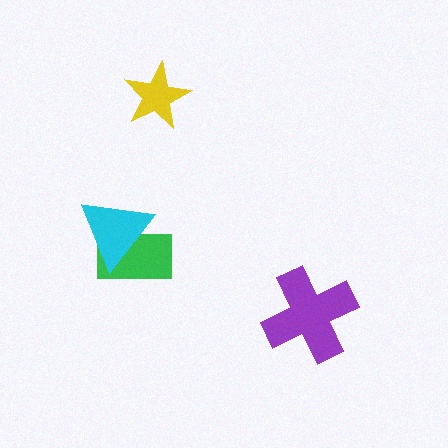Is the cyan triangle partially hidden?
No, no other shape covers it.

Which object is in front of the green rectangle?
The cyan triangle is in front of the green rectangle.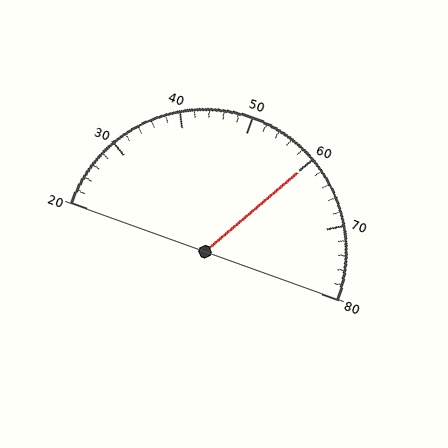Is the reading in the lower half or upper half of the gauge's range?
The reading is in the upper half of the range (20 to 80).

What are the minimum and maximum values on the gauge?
The gauge ranges from 20 to 80.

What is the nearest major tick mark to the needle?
The nearest major tick mark is 60.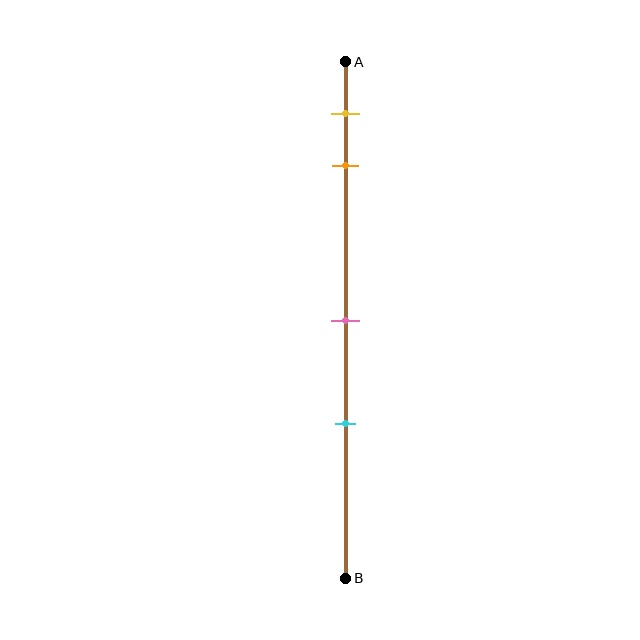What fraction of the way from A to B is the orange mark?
The orange mark is approximately 20% (0.2) of the way from A to B.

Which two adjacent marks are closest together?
The yellow and orange marks are the closest adjacent pair.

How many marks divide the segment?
There are 4 marks dividing the segment.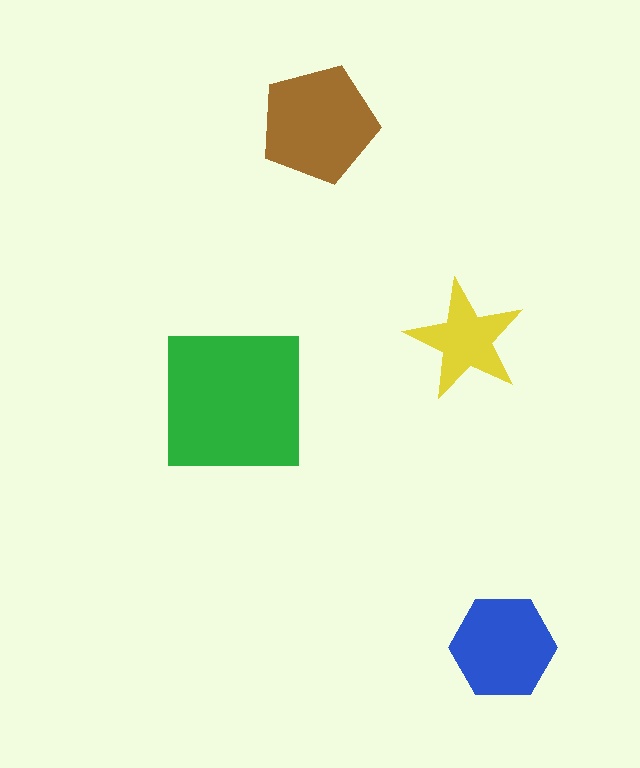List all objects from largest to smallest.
The green square, the brown pentagon, the blue hexagon, the yellow star.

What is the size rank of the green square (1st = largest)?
1st.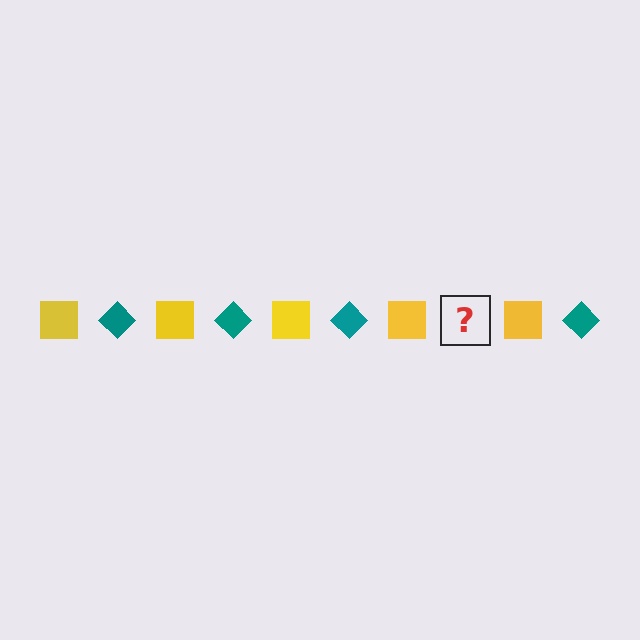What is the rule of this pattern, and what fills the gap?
The rule is that the pattern alternates between yellow square and teal diamond. The gap should be filled with a teal diamond.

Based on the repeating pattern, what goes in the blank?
The blank should be a teal diamond.